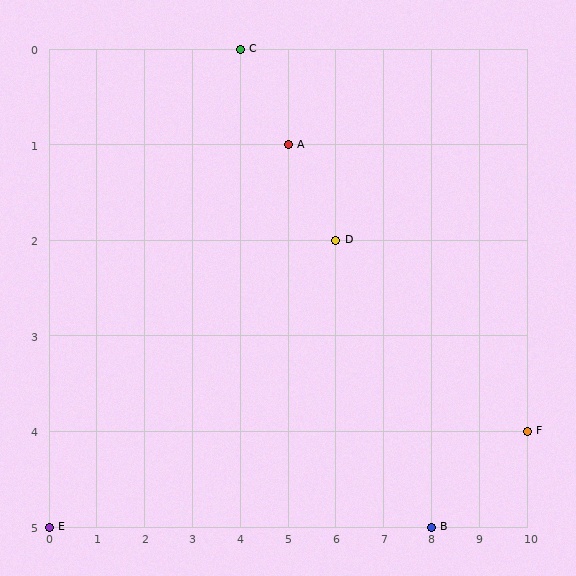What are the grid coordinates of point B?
Point B is at grid coordinates (8, 5).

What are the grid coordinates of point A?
Point A is at grid coordinates (5, 1).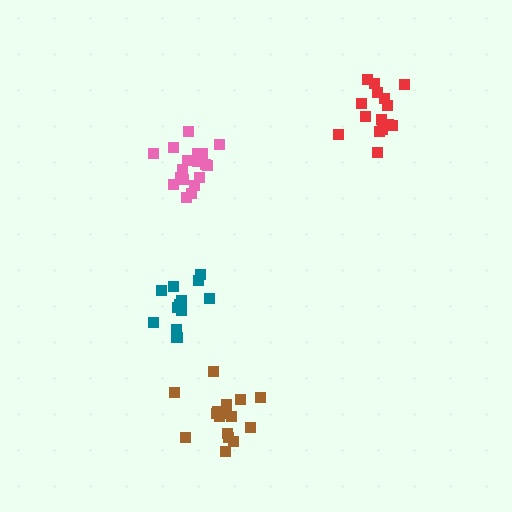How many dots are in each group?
Group 1: 18 dots, Group 2: 15 dots, Group 3: 13 dots, Group 4: 16 dots (62 total).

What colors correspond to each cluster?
The clusters are colored: pink, red, teal, brown.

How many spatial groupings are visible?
There are 4 spatial groupings.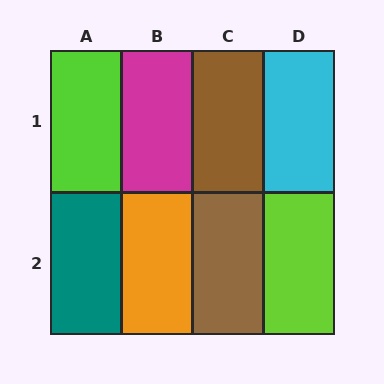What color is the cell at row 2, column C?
Brown.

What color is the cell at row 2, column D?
Lime.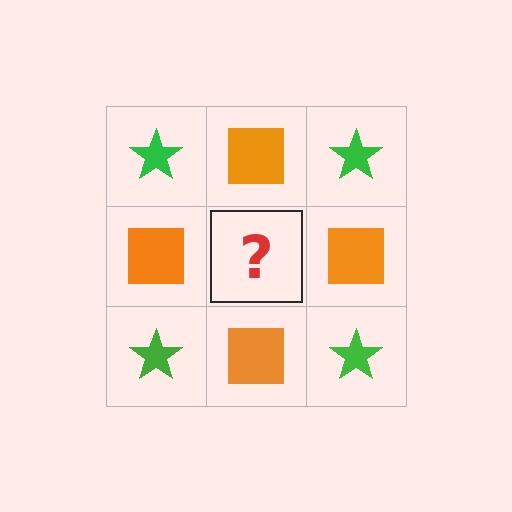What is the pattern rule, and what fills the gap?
The rule is that it alternates green star and orange square in a checkerboard pattern. The gap should be filled with a green star.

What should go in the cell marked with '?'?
The missing cell should contain a green star.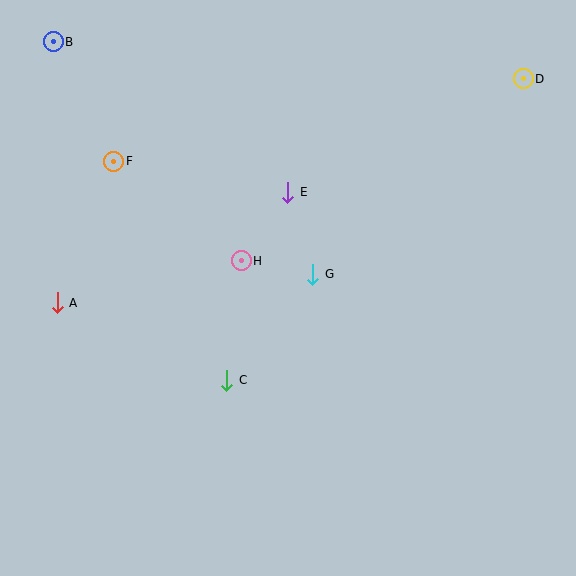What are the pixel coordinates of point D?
Point D is at (523, 79).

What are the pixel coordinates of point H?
Point H is at (241, 261).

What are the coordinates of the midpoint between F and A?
The midpoint between F and A is at (85, 232).